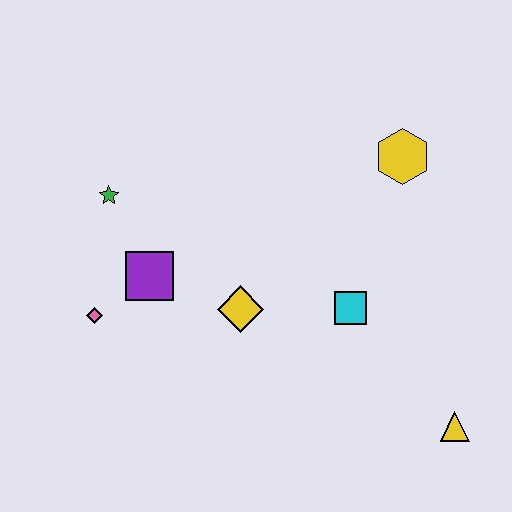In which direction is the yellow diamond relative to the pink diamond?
The yellow diamond is to the right of the pink diamond.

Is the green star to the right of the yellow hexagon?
No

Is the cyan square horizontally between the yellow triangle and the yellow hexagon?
No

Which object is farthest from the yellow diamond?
The yellow triangle is farthest from the yellow diamond.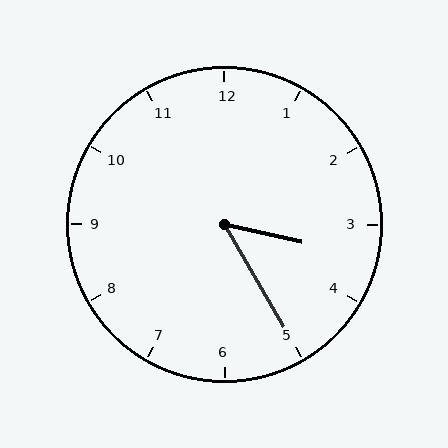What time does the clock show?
3:25.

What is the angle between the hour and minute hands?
Approximately 48 degrees.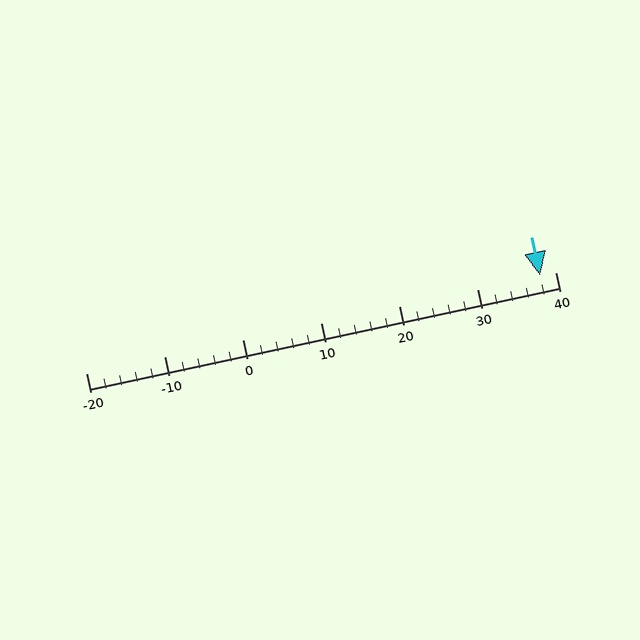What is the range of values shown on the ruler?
The ruler shows values from -20 to 40.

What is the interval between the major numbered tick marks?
The major tick marks are spaced 10 units apart.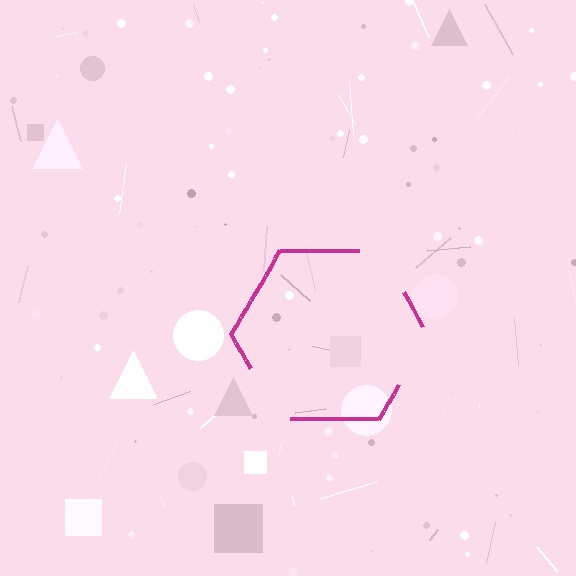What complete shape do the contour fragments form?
The contour fragments form a hexagon.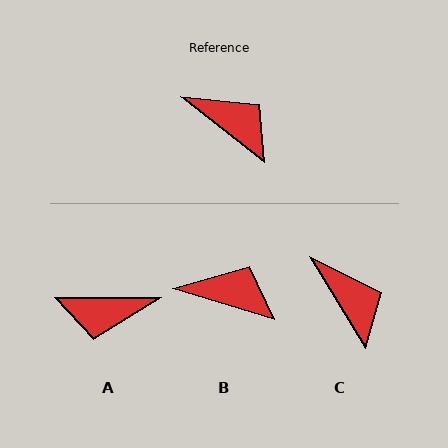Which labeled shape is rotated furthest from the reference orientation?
A, about 142 degrees away.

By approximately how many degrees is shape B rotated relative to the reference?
Approximately 21 degrees counter-clockwise.